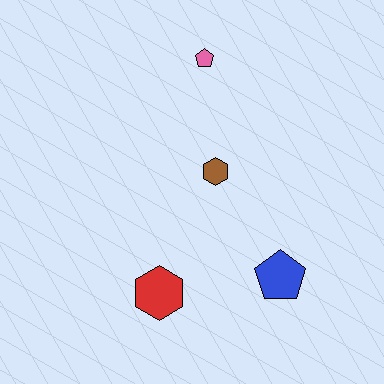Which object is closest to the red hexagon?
The blue pentagon is closest to the red hexagon.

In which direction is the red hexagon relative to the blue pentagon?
The red hexagon is to the left of the blue pentagon.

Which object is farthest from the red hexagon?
The pink pentagon is farthest from the red hexagon.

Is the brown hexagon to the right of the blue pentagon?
No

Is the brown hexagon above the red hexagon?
Yes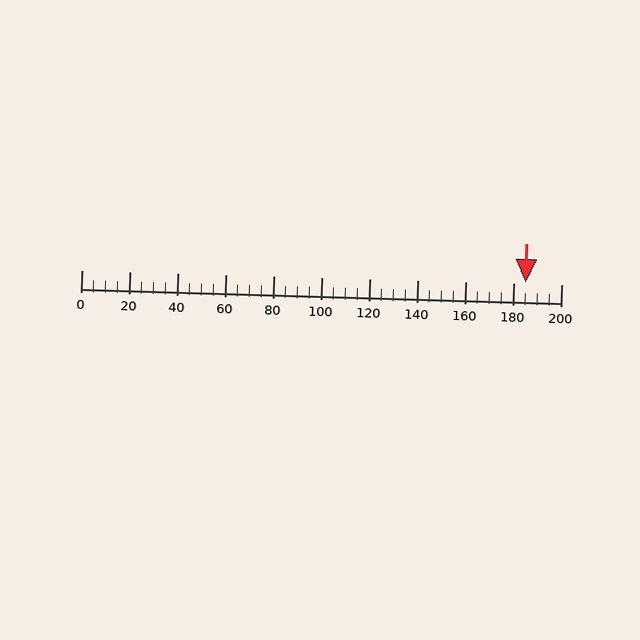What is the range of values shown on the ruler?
The ruler shows values from 0 to 200.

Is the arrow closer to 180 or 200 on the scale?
The arrow is closer to 180.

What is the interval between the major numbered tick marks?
The major tick marks are spaced 20 units apart.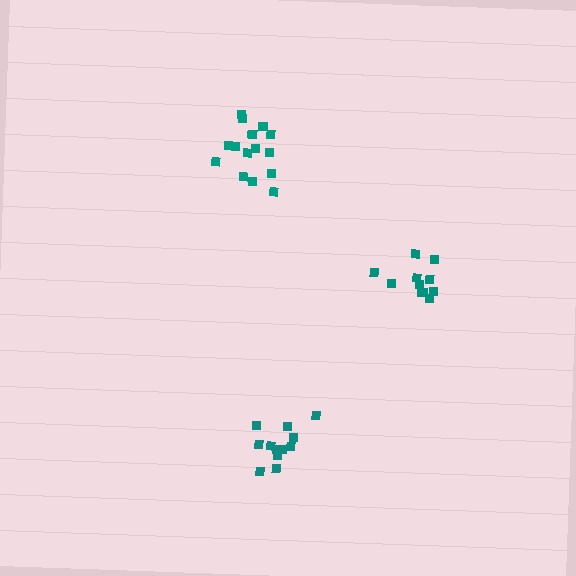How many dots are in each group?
Group 1: 15 dots, Group 2: 11 dots, Group 3: 12 dots (38 total).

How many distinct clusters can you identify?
There are 3 distinct clusters.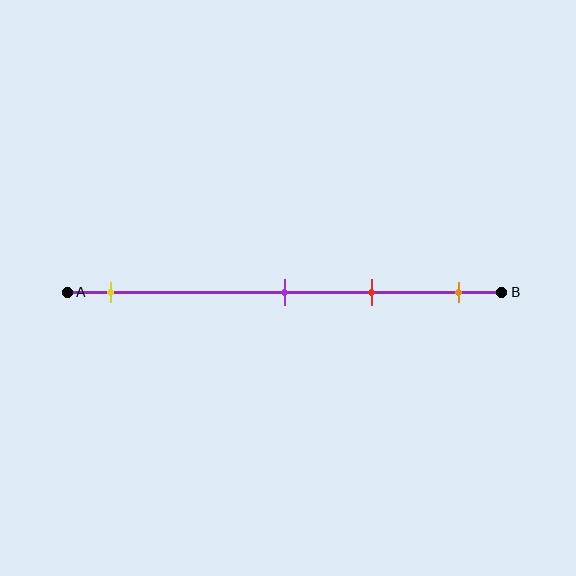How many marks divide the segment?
There are 4 marks dividing the segment.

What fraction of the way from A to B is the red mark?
The red mark is approximately 70% (0.7) of the way from A to B.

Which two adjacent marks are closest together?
The purple and red marks are the closest adjacent pair.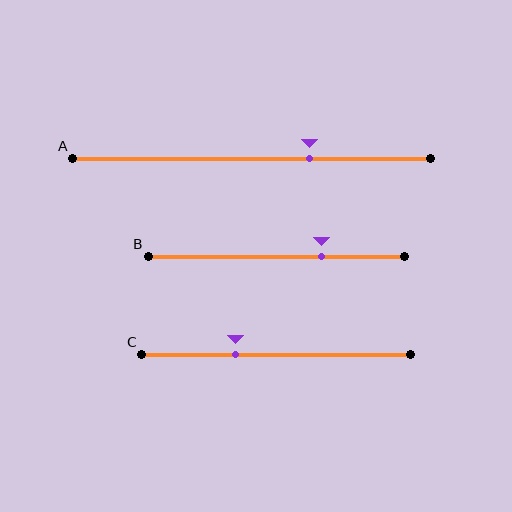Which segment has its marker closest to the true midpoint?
Segment C has its marker closest to the true midpoint.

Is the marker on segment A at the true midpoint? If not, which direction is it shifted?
No, the marker on segment A is shifted to the right by about 16% of the segment length.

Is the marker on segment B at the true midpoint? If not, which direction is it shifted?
No, the marker on segment B is shifted to the right by about 18% of the segment length.